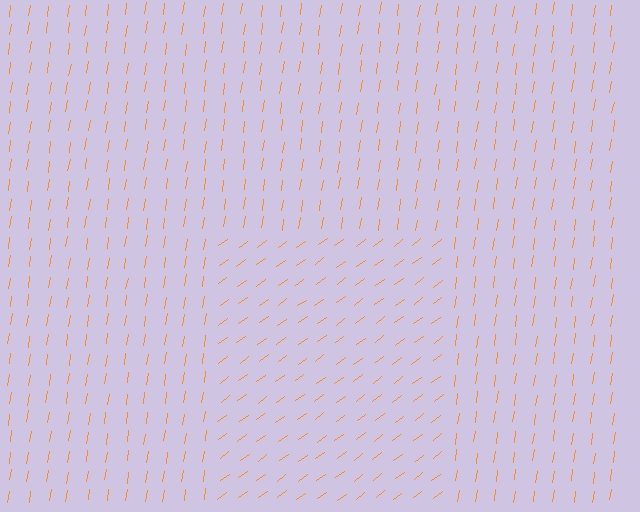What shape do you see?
I see a rectangle.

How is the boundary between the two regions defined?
The boundary is defined purely by a change in line orientation (approximately 45 degrees difference). All lines are the same color and thickness.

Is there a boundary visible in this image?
Yes, there is a texture boundary formed by a change in line orientation.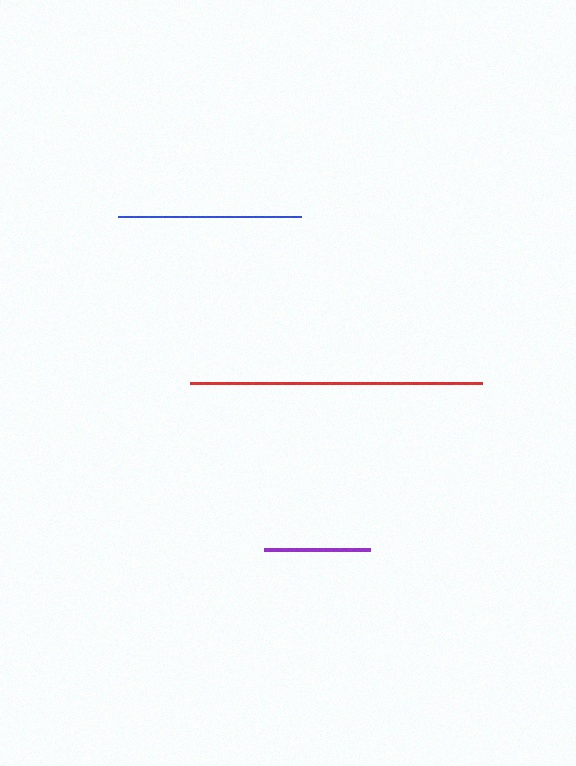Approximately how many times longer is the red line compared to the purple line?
The red line is approximately 2.7 times the length of the purple line.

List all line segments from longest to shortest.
From longest to shortest: red, blue, purple.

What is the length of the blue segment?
The blue segment is approximately 183 pixels long.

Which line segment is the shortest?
The purple line is the shortest at approximately 106 pixels.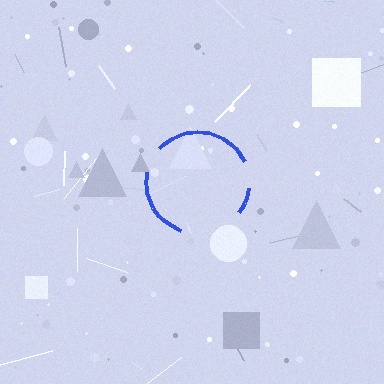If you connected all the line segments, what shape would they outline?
They would outline a circle.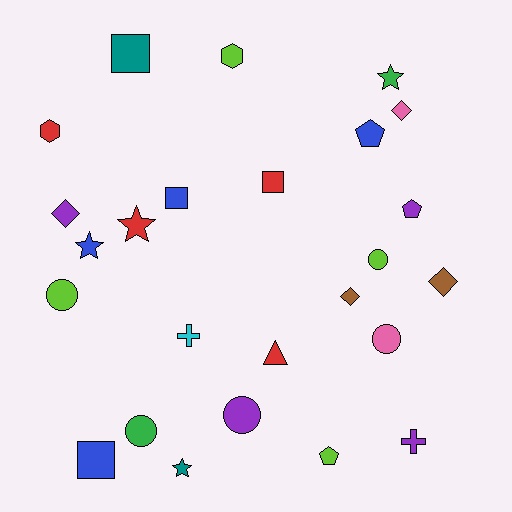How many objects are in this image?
There are 25 objects.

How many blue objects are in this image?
There are 4 blue objects.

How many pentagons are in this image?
There are 3 pentagons.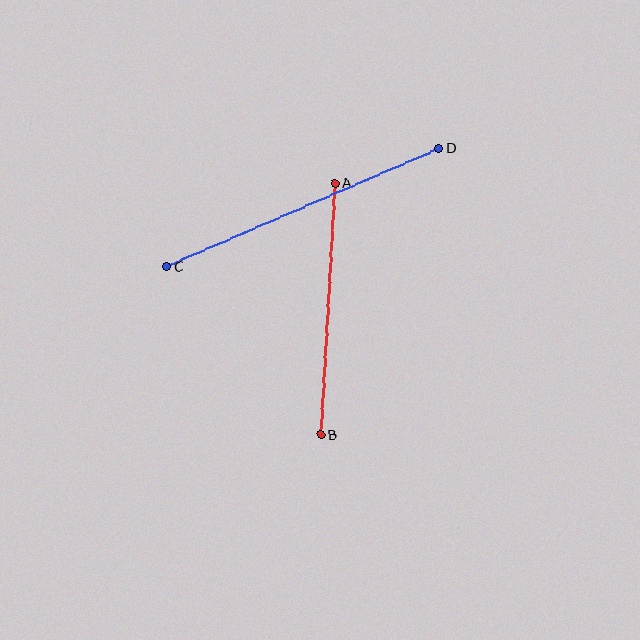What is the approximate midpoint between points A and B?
The midpoint is at approximately (328, 309) pixels.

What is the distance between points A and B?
The distance is approximately 252 pixels.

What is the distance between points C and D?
The distance is approximately 297 pixels.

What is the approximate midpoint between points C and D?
The midpoint is at approximately (303, 207) pixels.